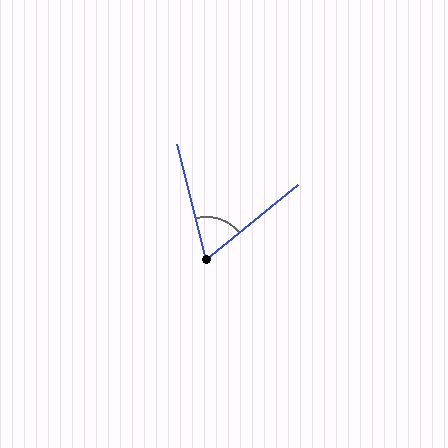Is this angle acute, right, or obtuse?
It is acute.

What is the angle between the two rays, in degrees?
Approximately 65 degrees.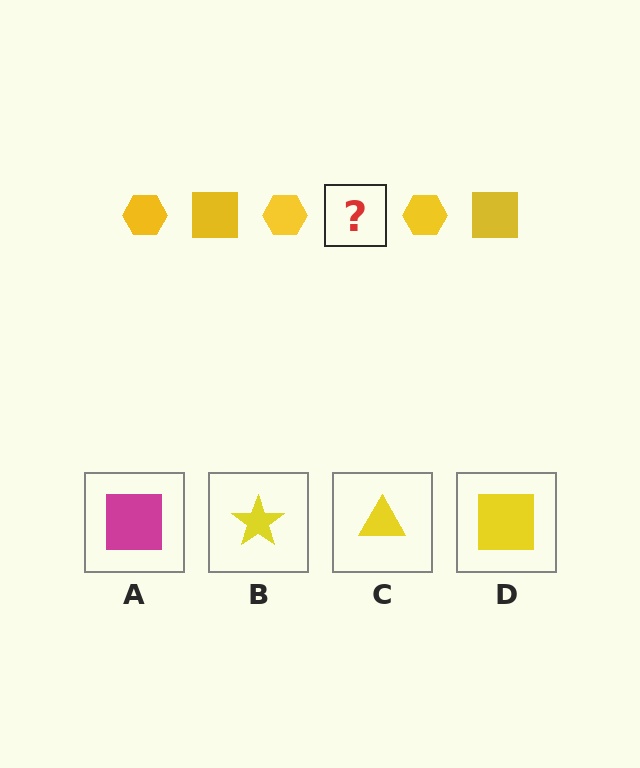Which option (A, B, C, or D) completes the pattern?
D.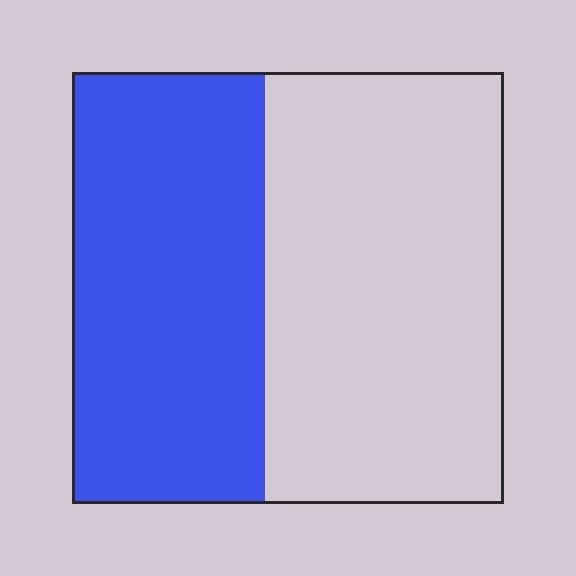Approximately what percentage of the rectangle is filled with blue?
Approximately 45%.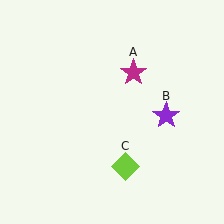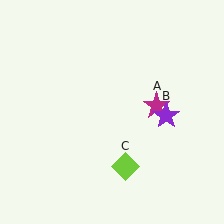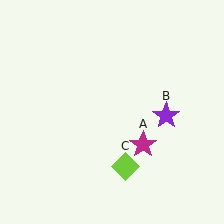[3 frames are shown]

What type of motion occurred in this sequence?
The magenta star (object A) rotated clockwise around the center of the scene.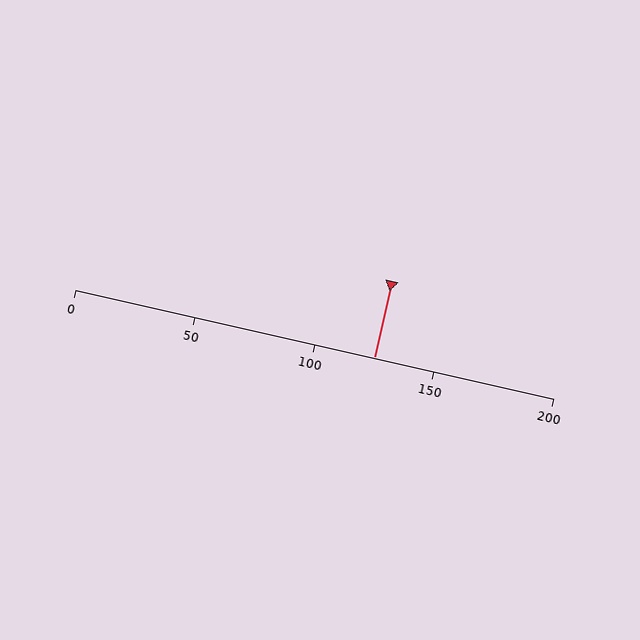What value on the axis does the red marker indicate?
The marker indicates approximately 125.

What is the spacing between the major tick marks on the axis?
The major ticks are spaced 50 apart.